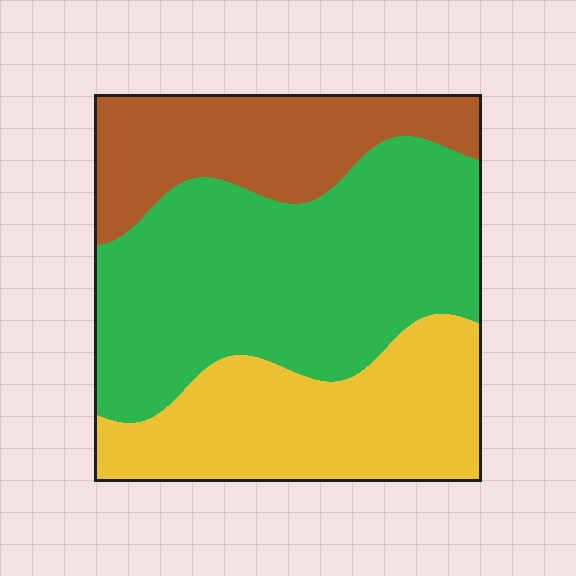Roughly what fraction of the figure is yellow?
Yellow takes up between a sixth and a third of the figure.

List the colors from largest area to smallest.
From largest to smallest: green, yellow, brown.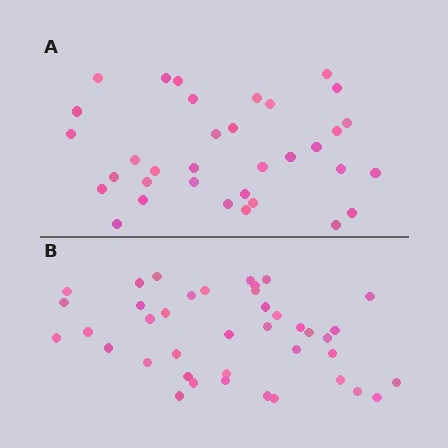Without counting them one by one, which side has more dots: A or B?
Region B (the bottom region) has more dots.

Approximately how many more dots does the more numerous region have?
Region B has about 6 more dots than region A.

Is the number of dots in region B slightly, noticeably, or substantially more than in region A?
Region B has only slightly more — the two regions are fairly close. The ratio is roughly 1.2 to 1.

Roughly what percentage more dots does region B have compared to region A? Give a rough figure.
About 20% more.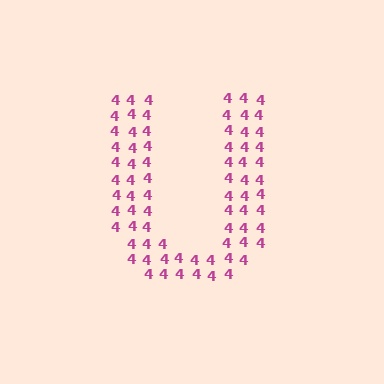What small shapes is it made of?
It is made of small digit 4's.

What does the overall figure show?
The overall figure shows the letter U.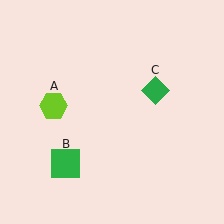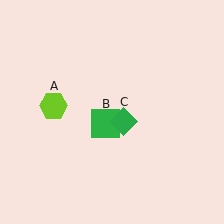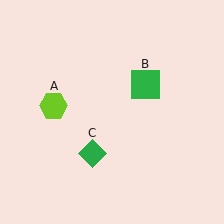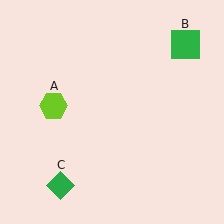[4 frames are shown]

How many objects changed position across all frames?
2 objects changed position: green square (object B), green diamond (object C).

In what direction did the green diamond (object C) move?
The green diamond (object C) moved down and to the left.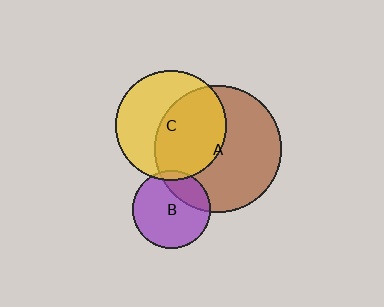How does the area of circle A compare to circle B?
Approximately 2.6 times.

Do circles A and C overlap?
Yes.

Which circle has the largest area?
Circle A (brown).